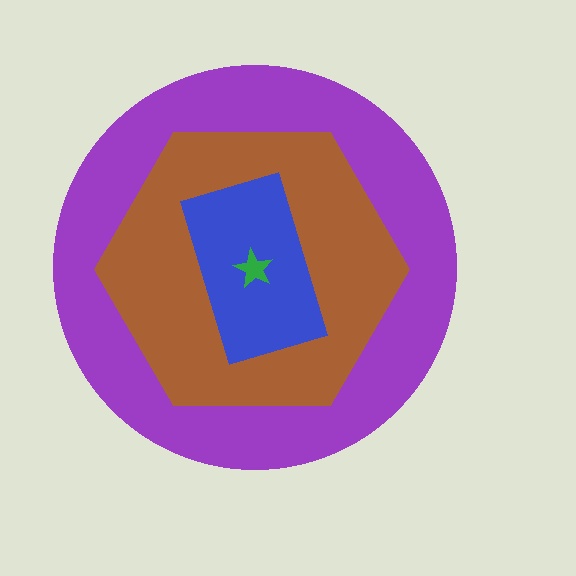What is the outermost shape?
The purple circle.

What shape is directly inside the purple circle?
The brown hexagon.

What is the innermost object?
The green star.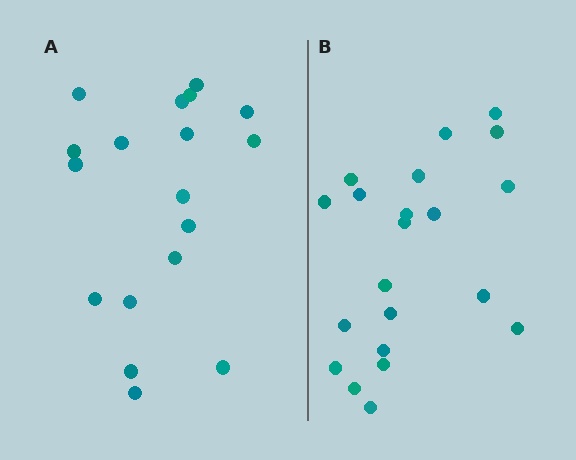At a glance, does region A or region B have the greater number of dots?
Region B (the right region) has more dots.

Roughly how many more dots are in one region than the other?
Region B has just a few more — roughly 2 or 3 more dots than region A.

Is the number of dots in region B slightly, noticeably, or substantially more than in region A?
Region B has only slightly more — the two regions are fairly close. The ratio is roughly 1.2 to 1.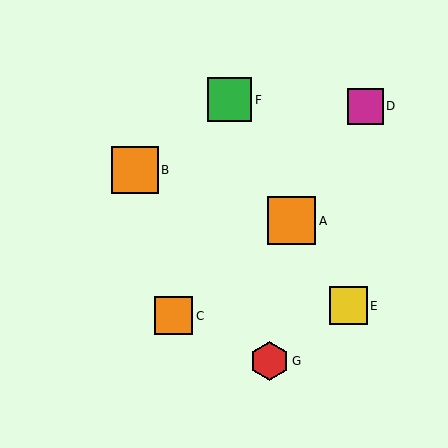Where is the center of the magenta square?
The center of the magenta square is at (366, 106).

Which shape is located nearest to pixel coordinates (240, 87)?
The green square (labeled F) at (230, 100) is nearest to that location.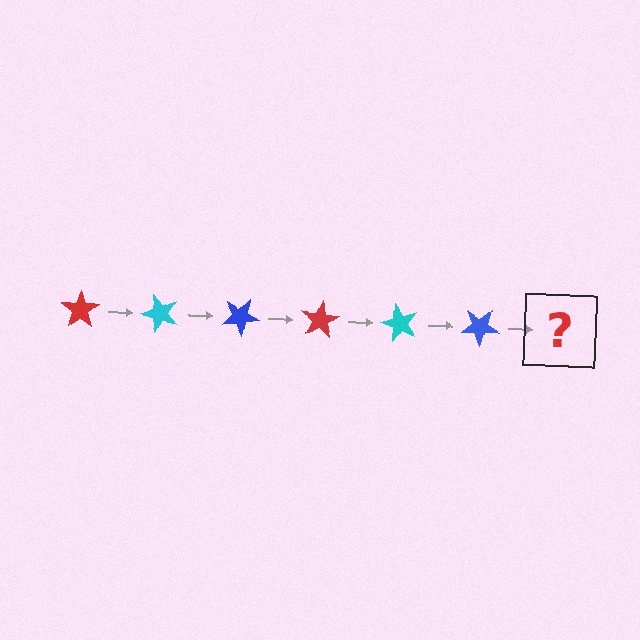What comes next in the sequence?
The next element should be a red star, rotated 300 degrees from the start.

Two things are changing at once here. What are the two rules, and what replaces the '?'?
The two rules are that it rotates 50 degrees each step and the color cycles through red, cyan, and blue. The '?' should be a red star, rotated 300 degrees from the start.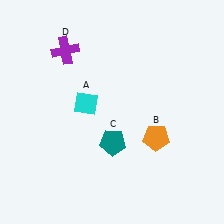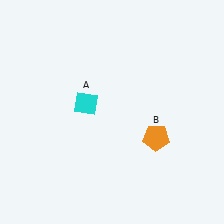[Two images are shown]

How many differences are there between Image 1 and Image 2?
There are 2 differences between the two images.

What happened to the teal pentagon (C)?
The teal pentagon (C) was removed in Image 2. It was in the bottom-right area of Image 1.